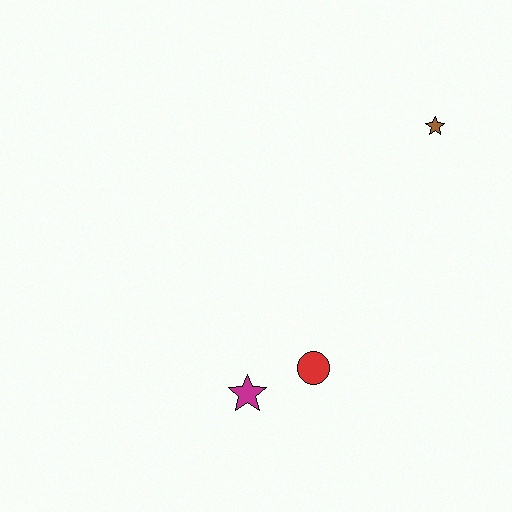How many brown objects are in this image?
There is 1 brown object.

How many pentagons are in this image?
There are no pentagons.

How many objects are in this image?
There are 3 objects.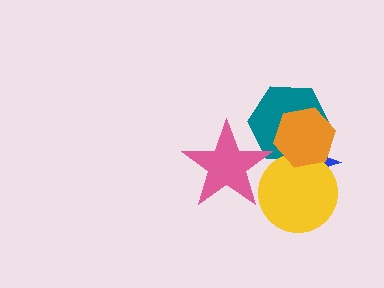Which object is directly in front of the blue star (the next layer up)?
The teal hexagon is directly in front of the blue star.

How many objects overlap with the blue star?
3 objects overlap with the blue star.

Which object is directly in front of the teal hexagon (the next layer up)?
The pink star is directly in front of the teal hexagon.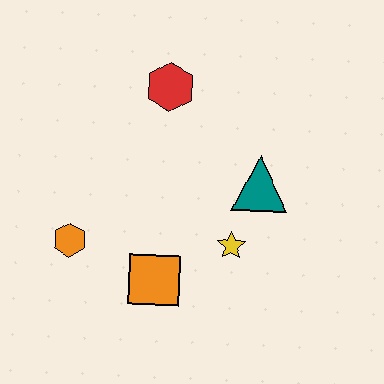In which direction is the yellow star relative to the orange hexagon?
The yellow star is to the right of the orange hexagon.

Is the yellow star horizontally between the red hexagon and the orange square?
No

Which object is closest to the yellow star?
The teal triangle is closest to the yellow star.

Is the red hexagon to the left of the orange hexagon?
No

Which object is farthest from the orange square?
The red hexagon is farthest from the orange square.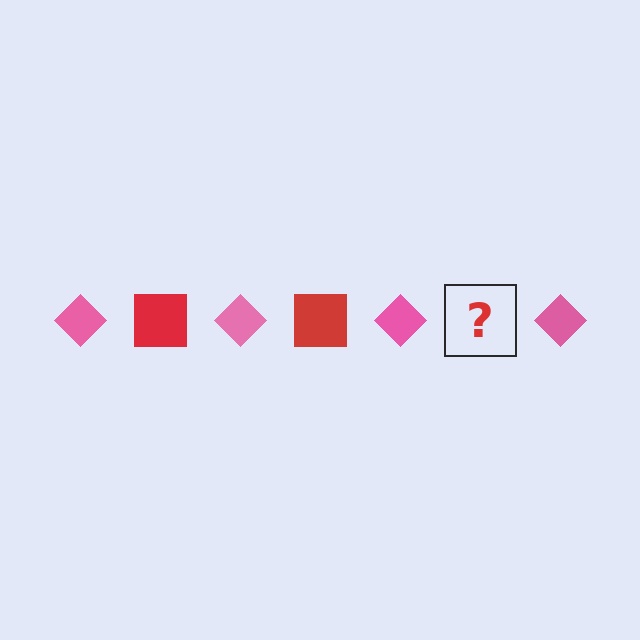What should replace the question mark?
The question mark should be replaced with a red square.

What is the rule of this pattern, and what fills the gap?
The rule is that the pattern alternates between pink diamond and red square. The gap should be filled with a red square.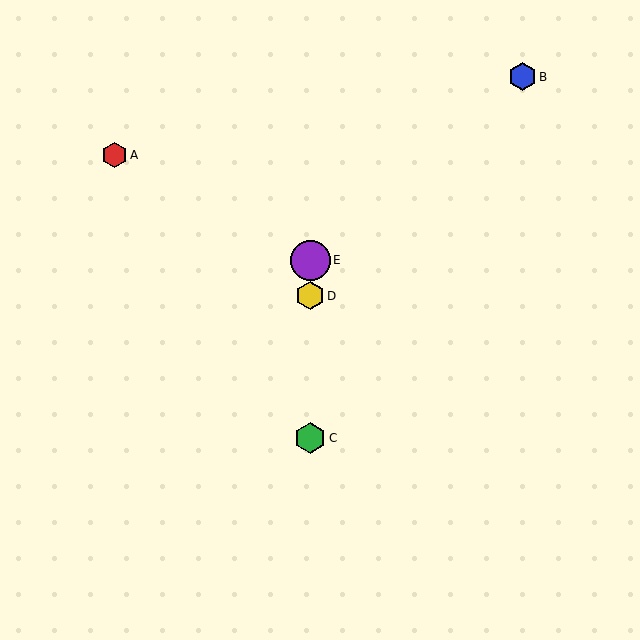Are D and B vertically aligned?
No, D is at x≈310 and B is at x≈522.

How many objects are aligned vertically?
3 objects (C, D, E) are aligned vertically.